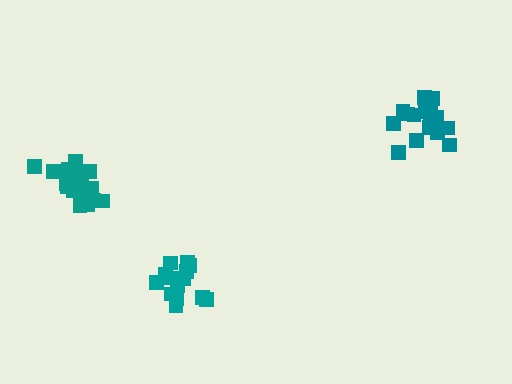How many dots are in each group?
Group 1: 16 dots, Group 2: 20 dots, Group 3: 18 dots (54 total).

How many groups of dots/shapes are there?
There are 3 groups.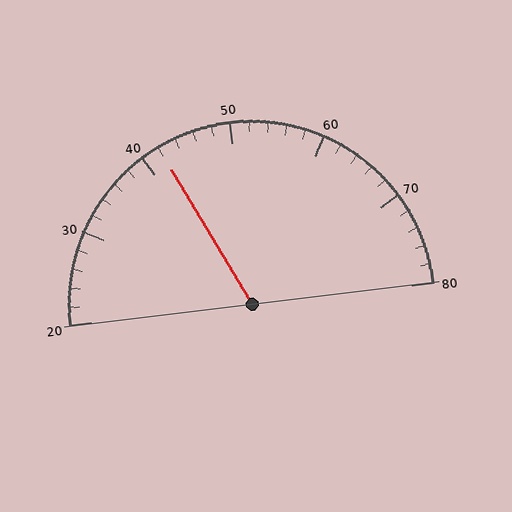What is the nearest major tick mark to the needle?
The nearest major tick mark is 40.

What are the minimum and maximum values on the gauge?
The gauge ranges from 20 to 80.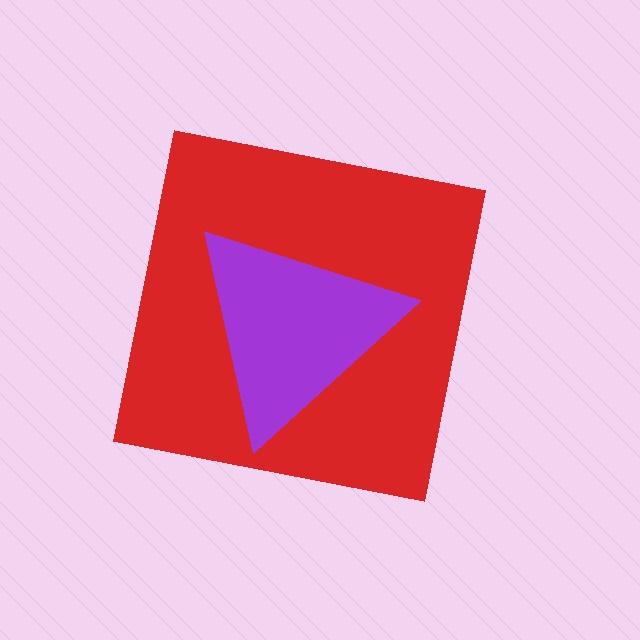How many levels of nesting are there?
2.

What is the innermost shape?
The purple triangle.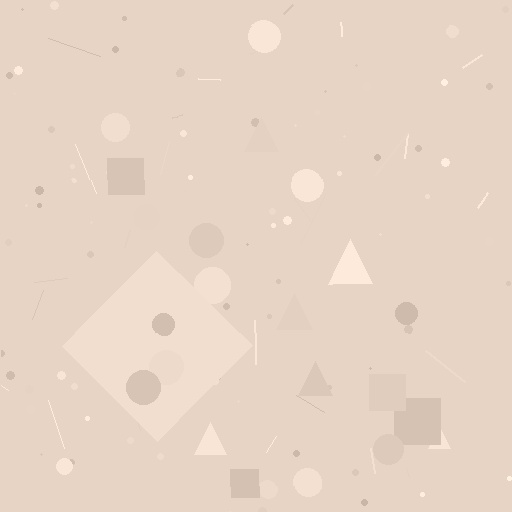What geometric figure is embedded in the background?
A diamond is embedded in the background.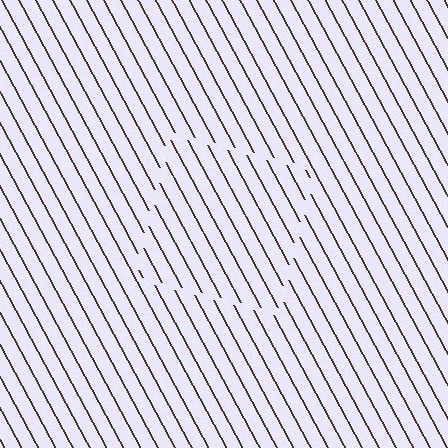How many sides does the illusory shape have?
4 sides — the line-ends trace a square.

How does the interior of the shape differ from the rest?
The interior of the shape contains the same grating, shifted by half a period — the contour is defined by the phase discontinuity where line-ends from the inner and outer gratings abut.